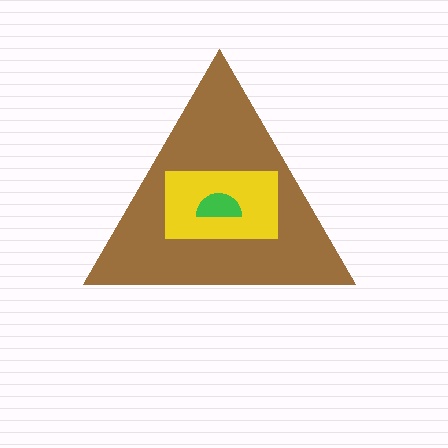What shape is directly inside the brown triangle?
The yellow rectangle.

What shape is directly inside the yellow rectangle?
The green semicircle.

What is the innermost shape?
The green semicircle.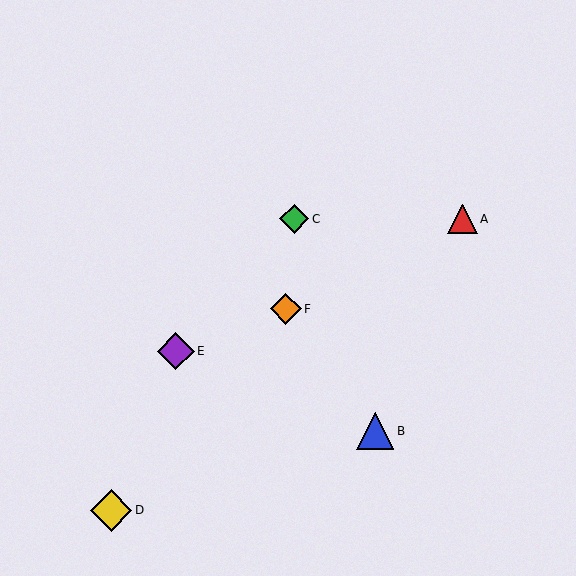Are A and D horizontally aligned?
No, A is at y≈219 and D is at y≈511.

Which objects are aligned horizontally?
Objects A, C are aligned horizontally.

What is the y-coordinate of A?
Object A is at y≈219.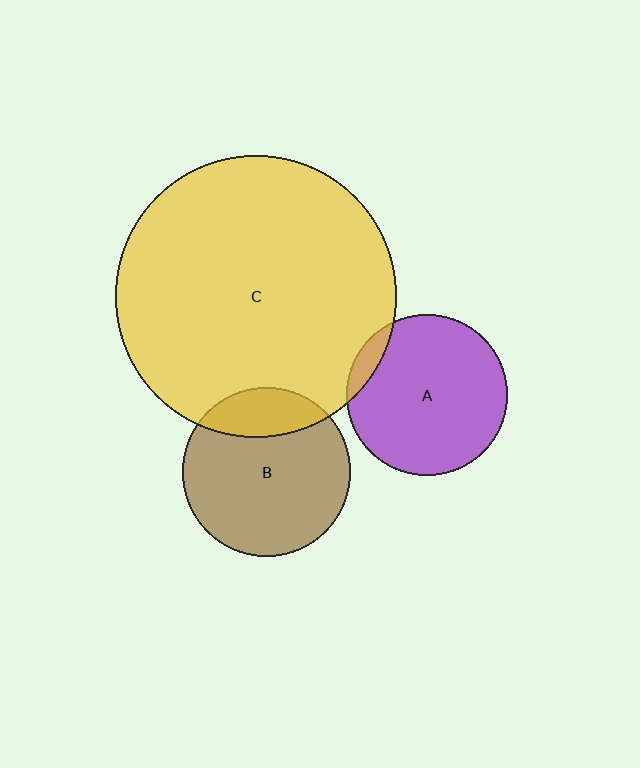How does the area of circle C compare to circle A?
Approximately 3.0 times.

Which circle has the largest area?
Circle C (yellow).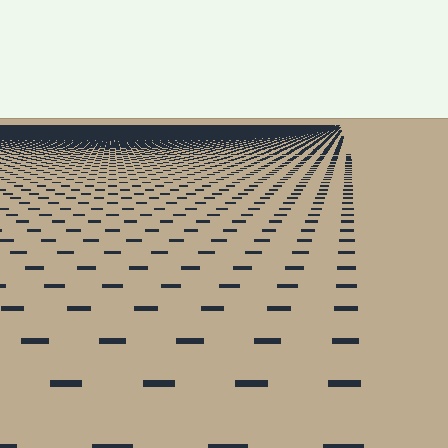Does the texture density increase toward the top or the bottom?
Density increases toward the top.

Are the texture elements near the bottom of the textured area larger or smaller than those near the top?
Larger. Near the bottom, elements are closer to the viewer and appear at a bigger on-screen size.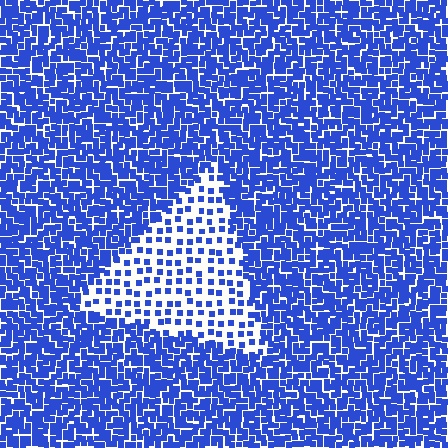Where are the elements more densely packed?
The elements are more densely packed outside the triangle boundary.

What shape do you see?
I see a triangle.